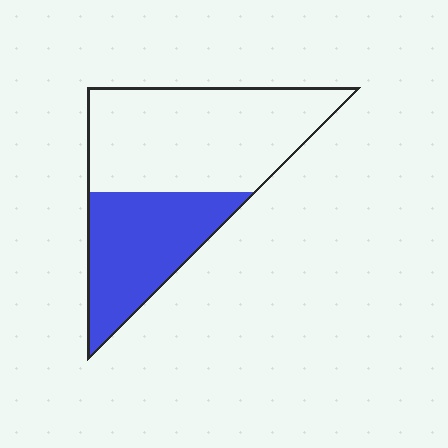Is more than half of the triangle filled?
No.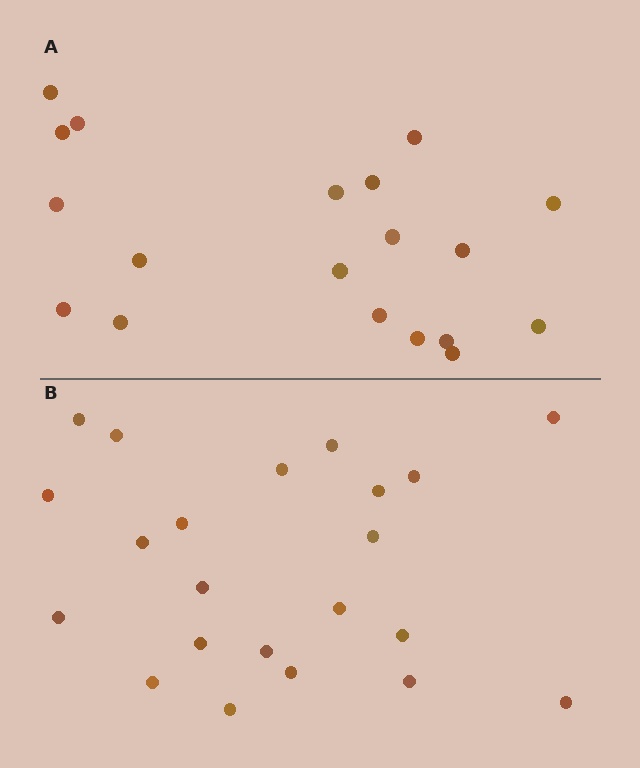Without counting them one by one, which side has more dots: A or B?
Region B (the bottom region) has more dots.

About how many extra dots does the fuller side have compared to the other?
Region B has just a few more — roughly 2 or 3 more dots than region A.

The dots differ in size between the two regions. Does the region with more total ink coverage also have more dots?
No. Region A has more total ink coverage because its dots are larger, but region B actually contains more individual dots. Total area can be misleading — the number of items is what matters here.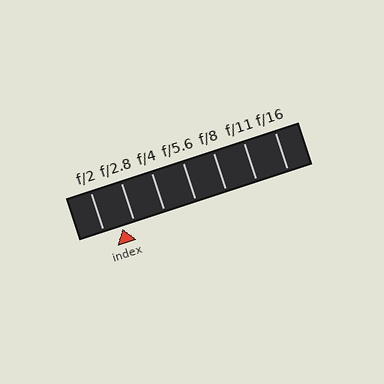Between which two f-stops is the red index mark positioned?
The index mark is between f/2 and f/2.8.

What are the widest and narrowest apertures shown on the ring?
The widest aperture shown is f/2 and the narrowest is f/16.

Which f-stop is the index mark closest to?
The index mark is closest to f/2.8.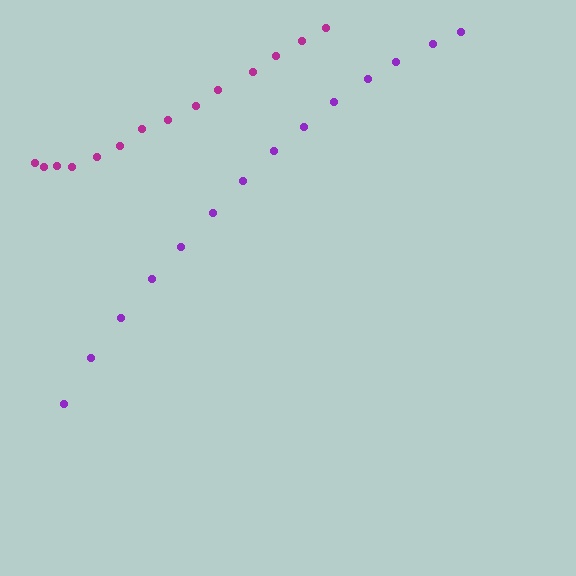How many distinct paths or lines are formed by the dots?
There are 2 distinct paths.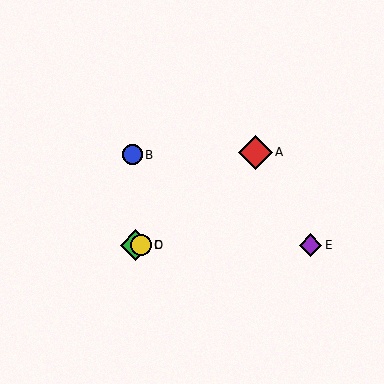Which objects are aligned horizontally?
Objects C, D, E are aligned horizontally.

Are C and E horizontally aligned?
Yes, both are at y≈245.